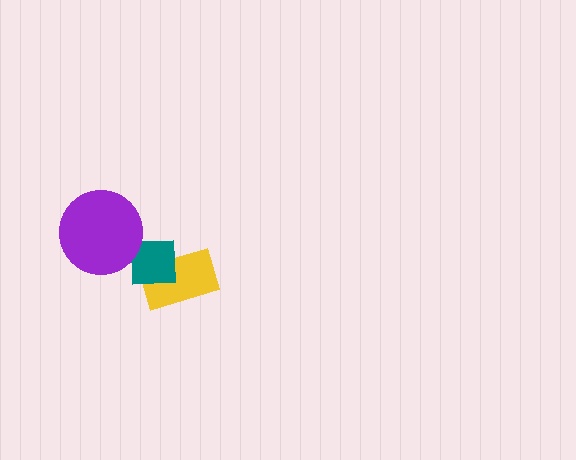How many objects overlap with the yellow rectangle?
1 object overlaps with the yellow rectangle.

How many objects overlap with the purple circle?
1 object overlaps with the purple circle.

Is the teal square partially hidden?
Yes, it is partially covered by another shape.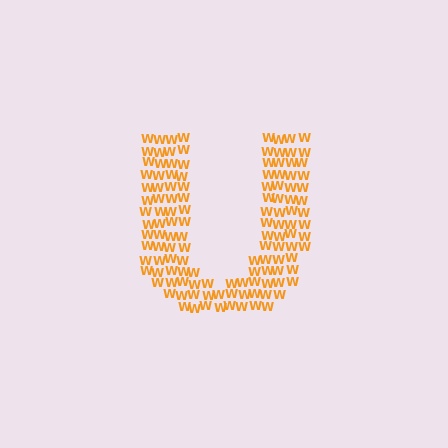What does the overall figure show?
The overall figure shows the letter U.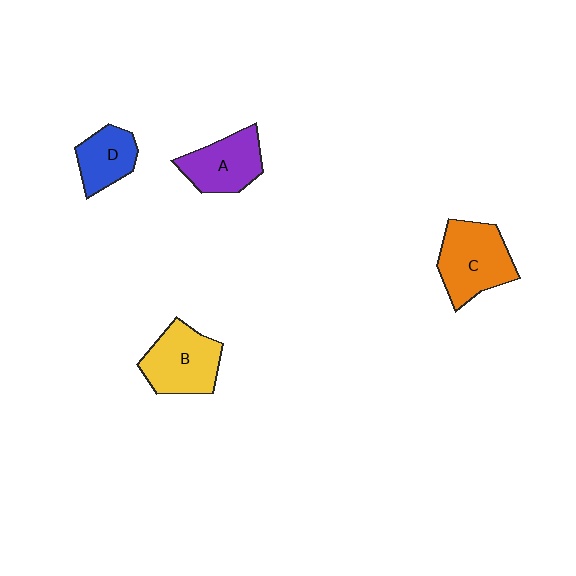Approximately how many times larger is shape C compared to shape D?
Approximately 1.6 times.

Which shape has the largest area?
Shape C (orange).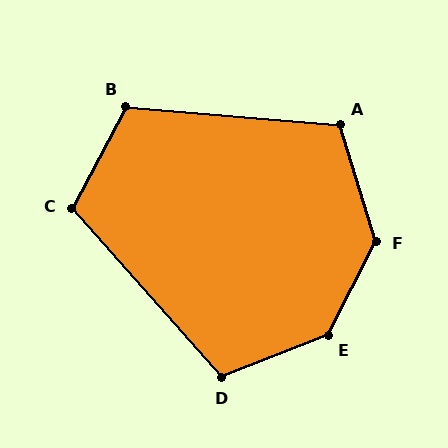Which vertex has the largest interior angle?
E, at approximately 138 degrees.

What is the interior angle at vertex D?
Approximately 111 degrees (obtuse).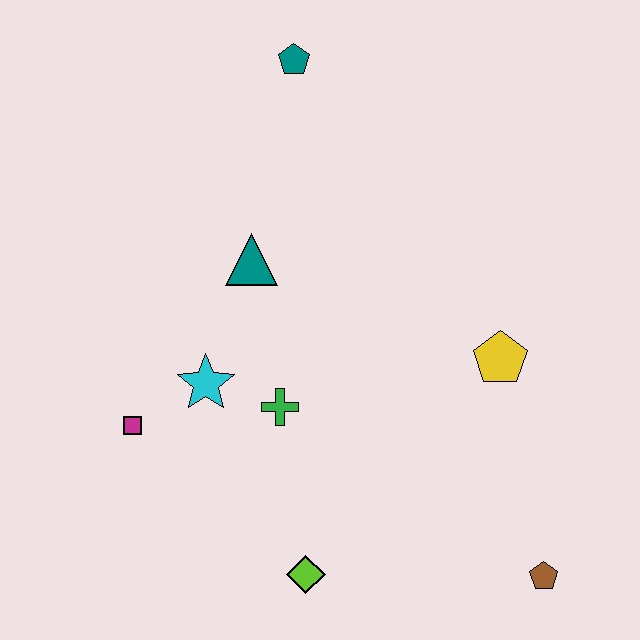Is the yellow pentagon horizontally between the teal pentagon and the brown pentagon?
Yes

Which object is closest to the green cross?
The cyan star is closest to the green cross.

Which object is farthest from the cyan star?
The brown pentagon is farthest from the cyan star.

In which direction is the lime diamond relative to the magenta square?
The lime diamond is to the right of the magenta square.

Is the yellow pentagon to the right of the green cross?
Yes